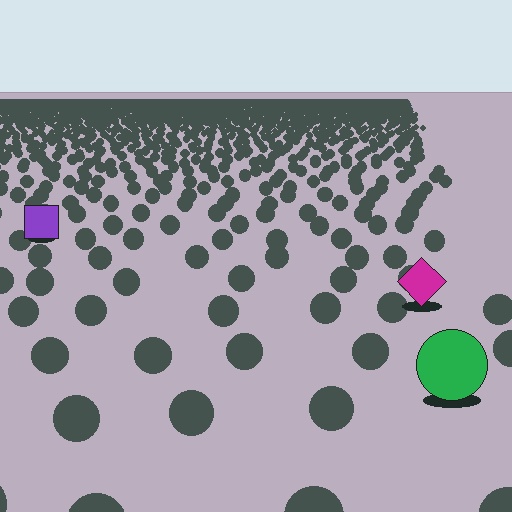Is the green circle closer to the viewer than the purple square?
Yes. The green circle is closer — you can tell from the texture gradient: the ground texture is coarser near it.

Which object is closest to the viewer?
The green circle is closest. The texture marks near it are larger and more spread out.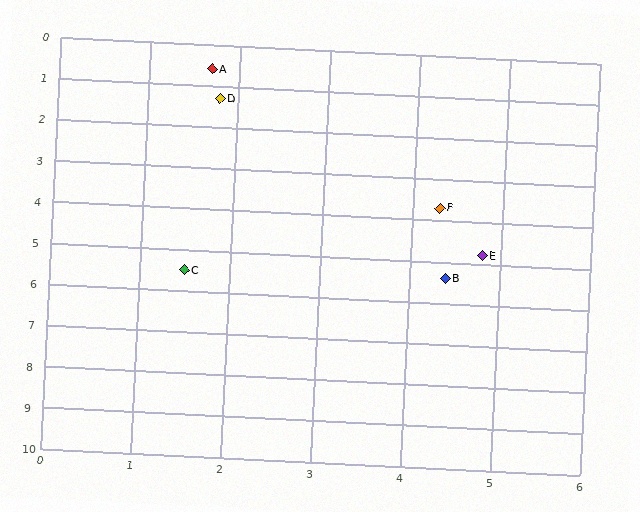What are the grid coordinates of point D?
Point D is at approximately (1.8, 1.3).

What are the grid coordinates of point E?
Point E is at approximately (4.8, 4.8).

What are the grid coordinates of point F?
Point F is at approximately (4.3, 3.7).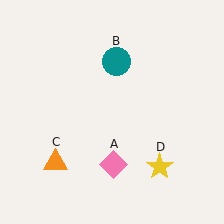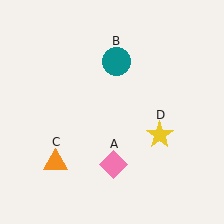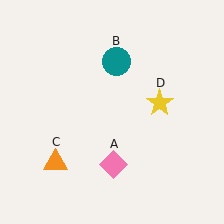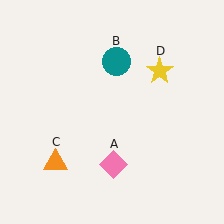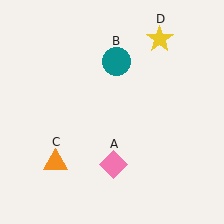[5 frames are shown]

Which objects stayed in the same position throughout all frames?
Pink diamond (object A) and teal circle (object B) and orange triangle (object C) remained stationary.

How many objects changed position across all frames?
1 object changed position: yellow star (object D).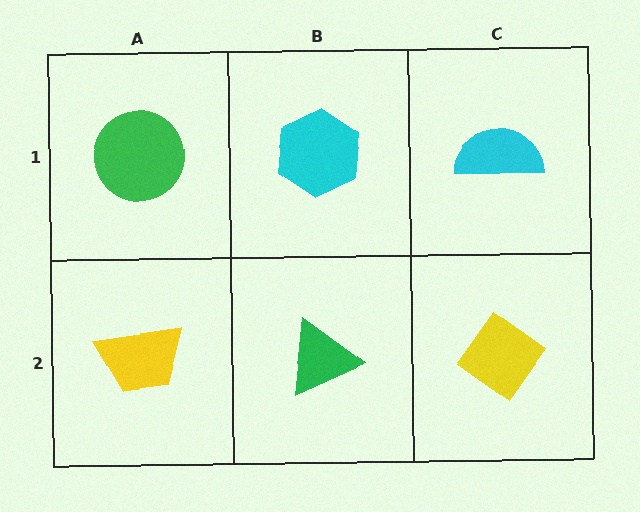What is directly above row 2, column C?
A cyan semicircle.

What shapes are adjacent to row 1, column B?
A green triangle (row 2, column B), a green circle (row 1, column A), a cyan semicircle (row 1, column C).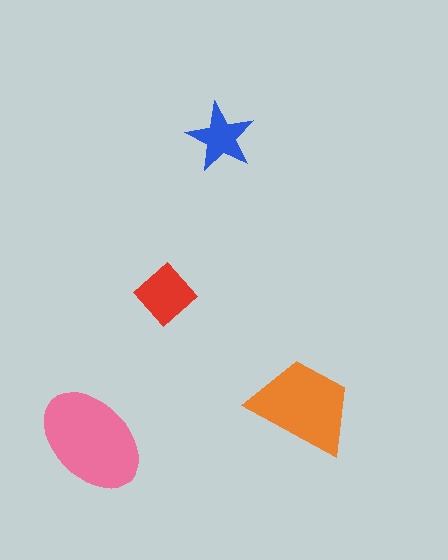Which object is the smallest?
The blue star.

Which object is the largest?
The pink ellipse.